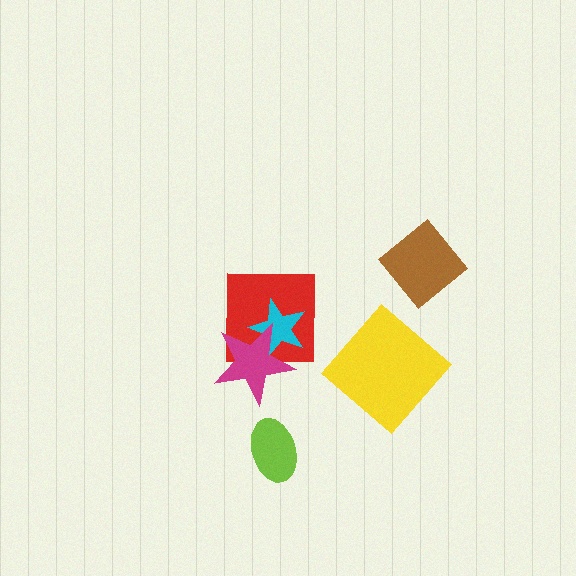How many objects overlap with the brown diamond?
0 objects overlap with the brown diamond.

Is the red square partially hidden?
Yes, it is partially covered by another shape.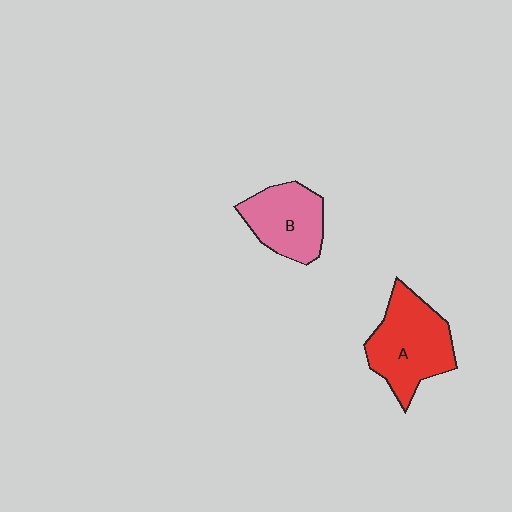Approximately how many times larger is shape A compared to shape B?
Approximately 1.3 times.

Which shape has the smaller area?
Shape B (pink).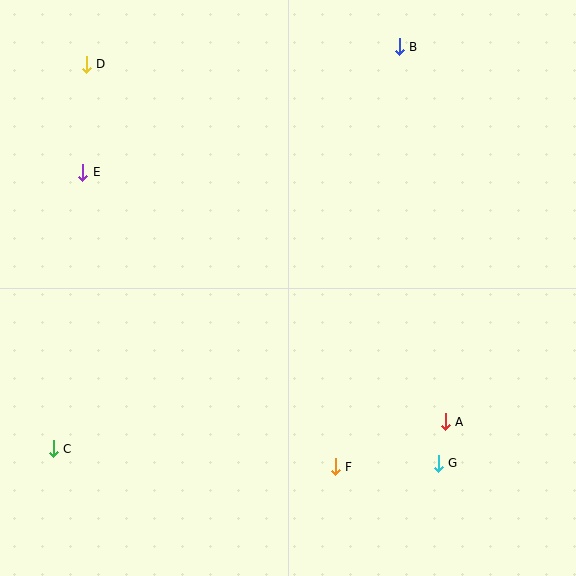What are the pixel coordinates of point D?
Point D is at (86, 64).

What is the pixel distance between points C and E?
The distance between C and E is 278 pixels.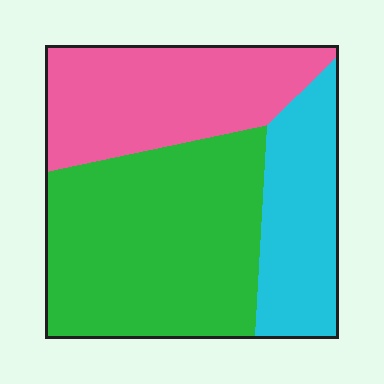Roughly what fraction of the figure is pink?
Pink takes up about one third (1/3) of the figure.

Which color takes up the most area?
Green, at roughly 45%.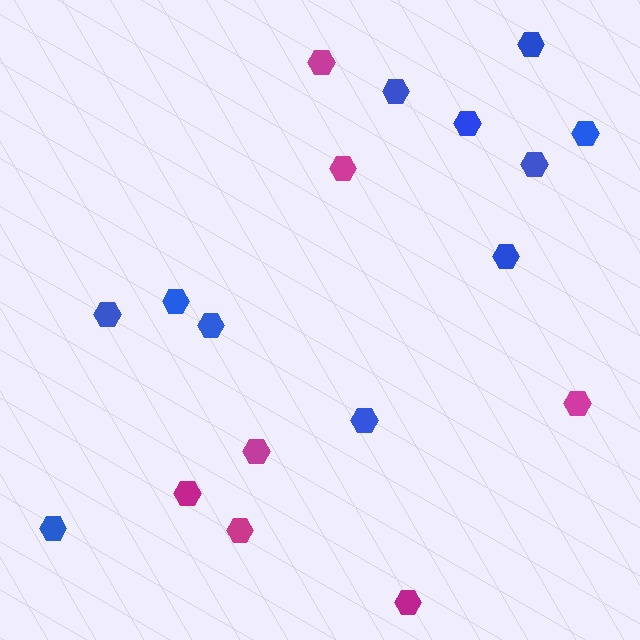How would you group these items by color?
There are 2 groups: one group of magenta hexagons (7) and one group of blue hexagons (11).